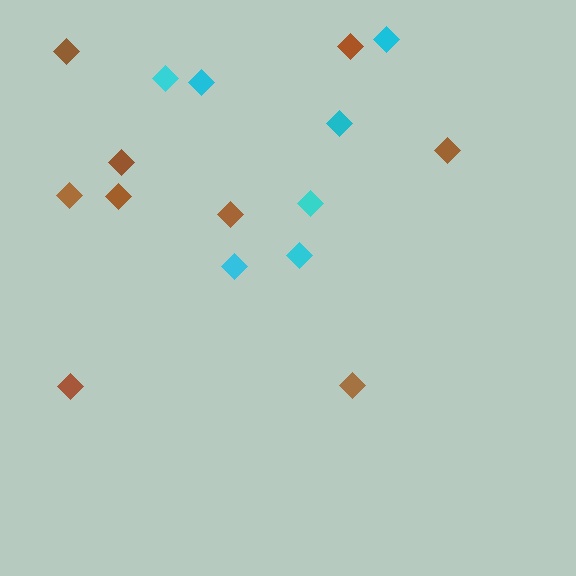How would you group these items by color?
There are 2 groups: one group of brown diamonds (9) and one group of cyan diamonds (7).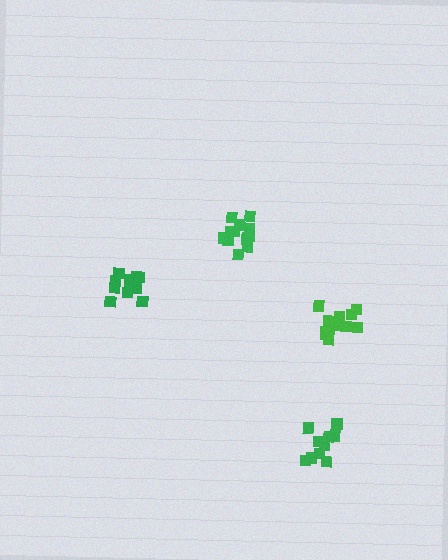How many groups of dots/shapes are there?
There are 4 groups.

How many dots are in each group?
Group 1: 13 dots, Group 2: 13 dots, Group 3: 10 dots, Group 4: 12 dots (48 total).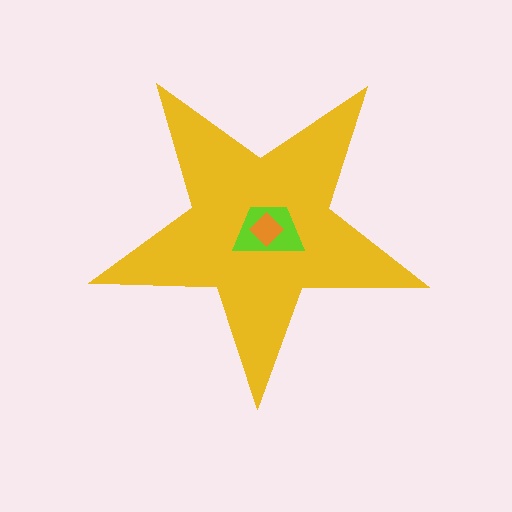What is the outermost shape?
The yellow star.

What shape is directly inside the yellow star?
The lime trapezoid.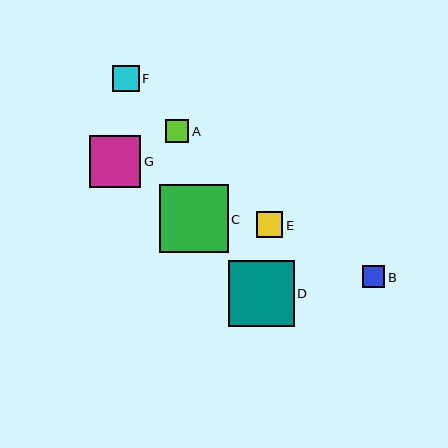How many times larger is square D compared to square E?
Square D is approximately 2.5 times the size of square E.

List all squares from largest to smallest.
From largest to smallest: C, D, G, F, E, A, B.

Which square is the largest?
Square C is the largest with a size of approximately 69 pixels.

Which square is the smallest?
Square B is the smallest with a size of approximately 22 pixels.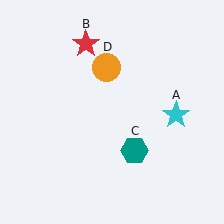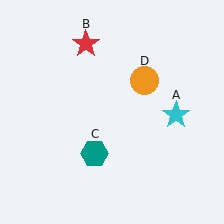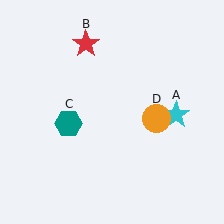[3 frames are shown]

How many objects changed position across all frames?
2 objects changed position: teal hexagon (object C), orange circle (object D).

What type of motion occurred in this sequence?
The teal hexagon (object C), orange circle (object D) rotated clockwise around the center of the scene.